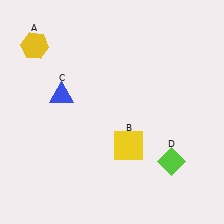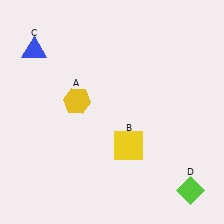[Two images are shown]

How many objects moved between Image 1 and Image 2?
3 objects moved between the two images.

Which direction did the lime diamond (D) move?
The lime diamond (D) moved down.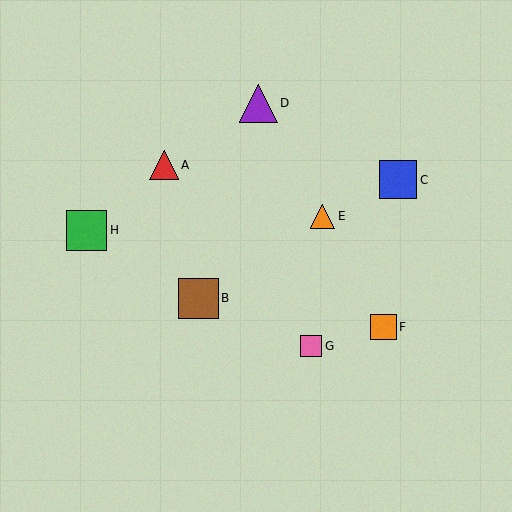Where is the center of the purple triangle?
The center of the purple triangle is at (258, 103).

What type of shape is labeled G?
Shape G is a pink square.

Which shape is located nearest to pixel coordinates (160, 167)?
The red triangle (labeled A) at (164, 165) is nearest to that location.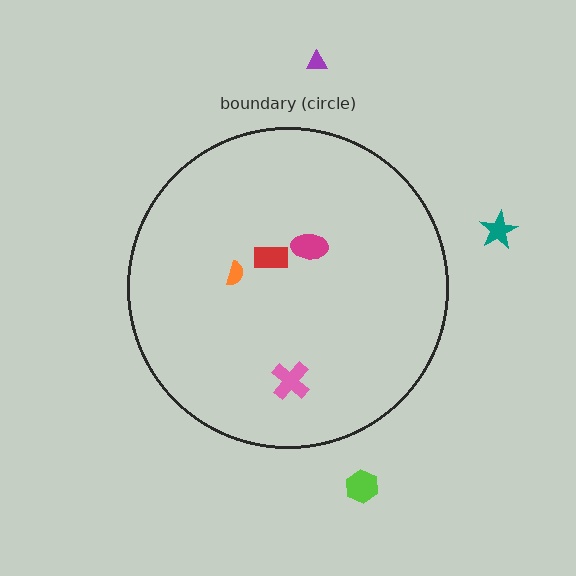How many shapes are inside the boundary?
4 inside, 3 outside.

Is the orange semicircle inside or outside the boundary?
Inside.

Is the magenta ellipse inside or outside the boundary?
Inside.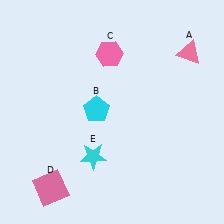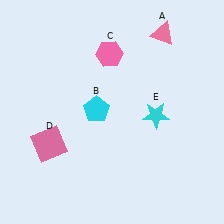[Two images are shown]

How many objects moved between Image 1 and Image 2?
3 objects moved between the two images.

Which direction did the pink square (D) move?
The pink square (D) moved up.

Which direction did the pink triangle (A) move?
The pink triangle (A) moved left.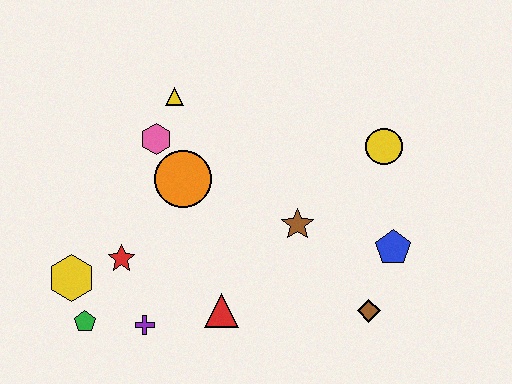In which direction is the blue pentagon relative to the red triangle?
The blue pentagon is to the right of the red triangle.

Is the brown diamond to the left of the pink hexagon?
No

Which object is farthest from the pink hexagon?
The brown diamond is farthest from the pink hexagon.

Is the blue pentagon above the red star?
Yes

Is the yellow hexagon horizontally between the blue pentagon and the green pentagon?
No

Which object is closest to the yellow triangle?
The pink hexagon is closest to the yellow triangle.